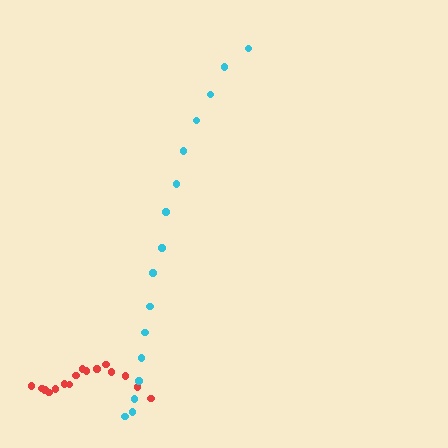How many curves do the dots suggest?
There are 2 distinct paths.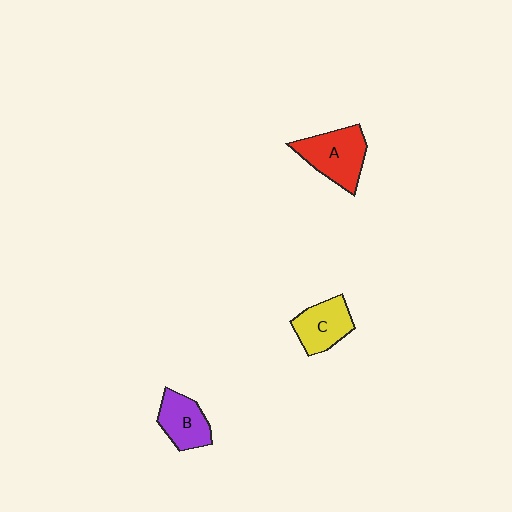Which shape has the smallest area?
Shape B (purple).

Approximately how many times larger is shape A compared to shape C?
Approximately 1.3 times.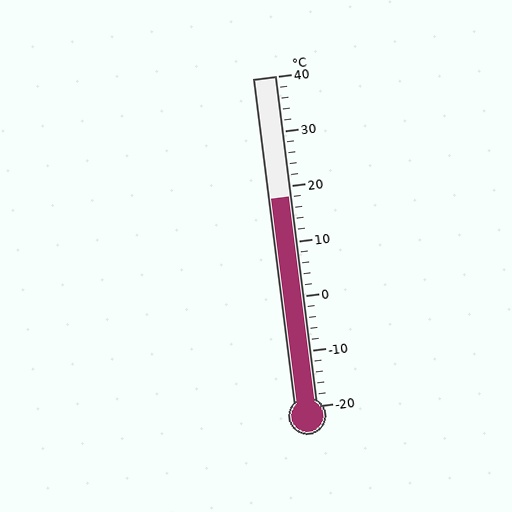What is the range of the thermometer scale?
The thermometer scale ranges from -20°C to 40°C.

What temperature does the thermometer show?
The thermometer shows approximately 18°C.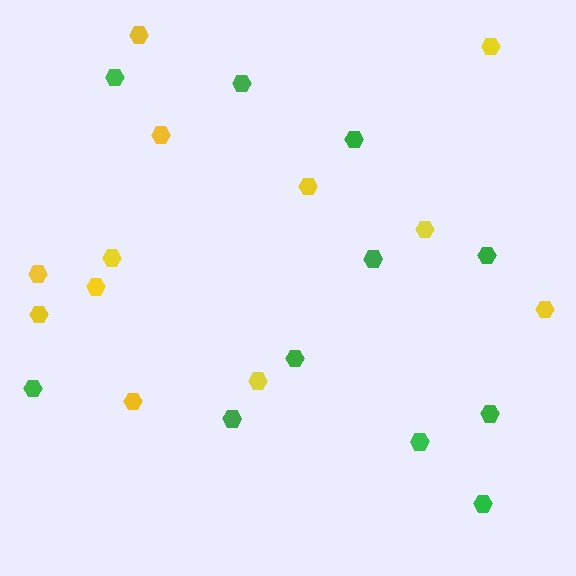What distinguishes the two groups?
There are 2 groups: one group of green hexagons (11) and one group of yellow hexagons (12).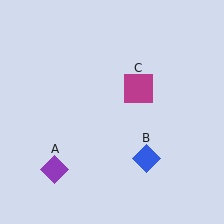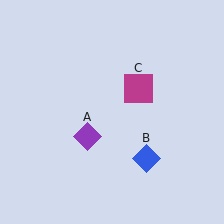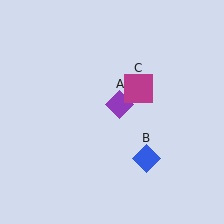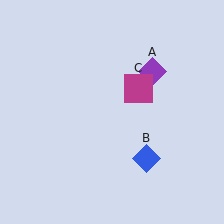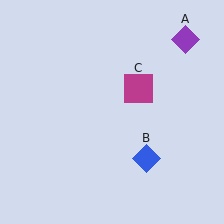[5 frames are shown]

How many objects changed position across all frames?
1 object changed position: purple diamond (object A).